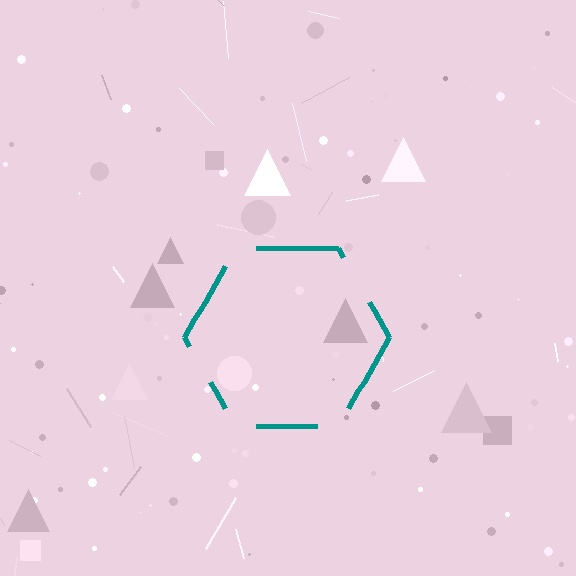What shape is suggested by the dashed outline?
The dashed outline suggests a hexagon.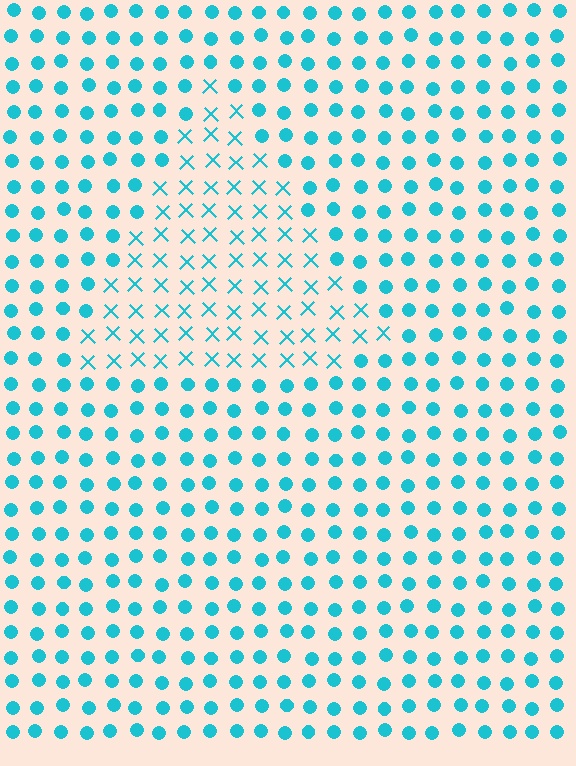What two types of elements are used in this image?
The image uses X marks inside the triangle region and circles outside it.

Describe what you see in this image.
The image is filled with small cyan elements arranged in a uniform grid. A triangle-shaped region contains X marks, while the surrounding area contains circles. The boundary is defined purely by the change in element shape.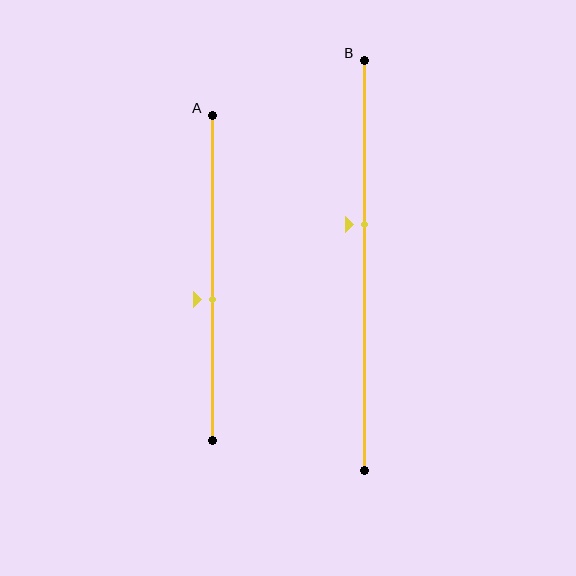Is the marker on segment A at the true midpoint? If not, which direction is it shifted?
No, the marker on segment A is shifted downward by about 7% of the segment length.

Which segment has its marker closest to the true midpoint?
Segment A has its marker closest to the true midpoint.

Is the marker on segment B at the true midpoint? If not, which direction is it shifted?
No, the marker on segment B is shifted upward by about 10% of the segment length.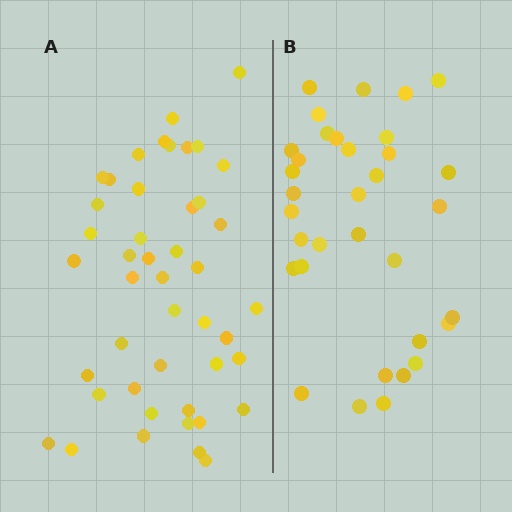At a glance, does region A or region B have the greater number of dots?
Region A (the left region) has more dots.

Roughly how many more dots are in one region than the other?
Region A has roughly 12 or so more dots than region B.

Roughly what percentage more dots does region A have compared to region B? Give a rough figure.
About 30% more.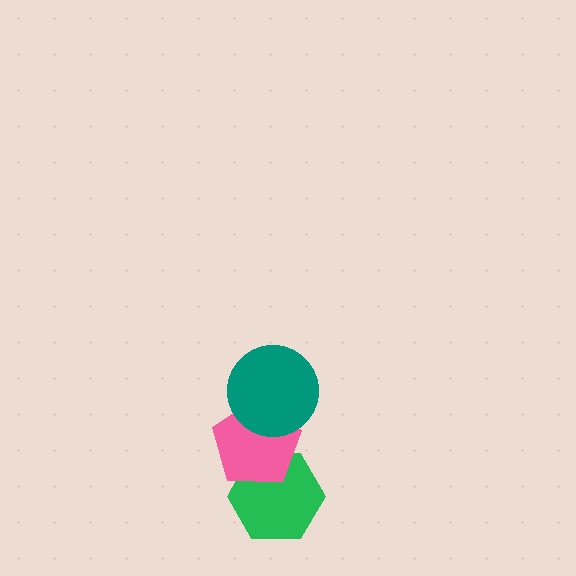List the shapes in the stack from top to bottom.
From top to bottom: the teal circle, the pink pentagon, the green hexagon.